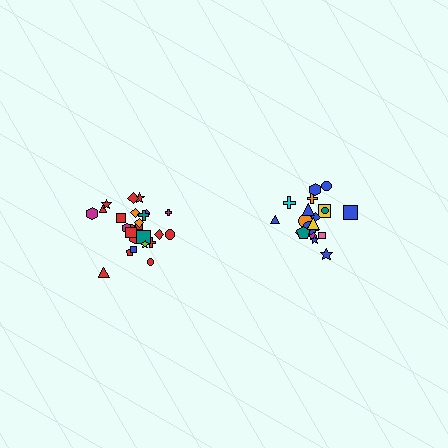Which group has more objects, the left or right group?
The left group.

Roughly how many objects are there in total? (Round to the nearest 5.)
Roughly 45 objects in total.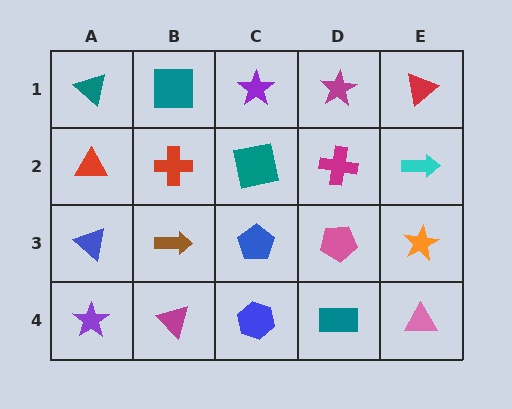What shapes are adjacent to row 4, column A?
A blue triangle (row 3, column A), a magenta triangle (row 4, column B).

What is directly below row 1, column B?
A red cross.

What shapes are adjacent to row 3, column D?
A magenta cross (row 2, column D), a teal rectangle (row 4, column D), a blue pentagon (row 3, column C), an orange star (row 3, column E).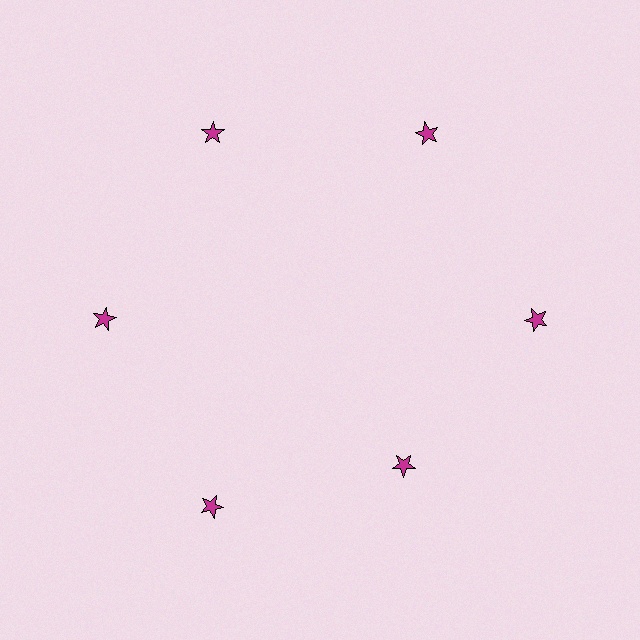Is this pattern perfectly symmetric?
No. The 6 magenta stars are arranged in a ring, but one element near the 5 o'clock position is pulled inward toward the center, breaking the 6-fold rotational symmetry.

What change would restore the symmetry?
The symmetry would be restored by moving it outward, back onto the ring so that all 6 stars sit at equal angles and equal distance from the center.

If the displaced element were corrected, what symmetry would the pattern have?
It would have 6-fold rotational symmetry — the pattern would map onto itself every 60 degrees.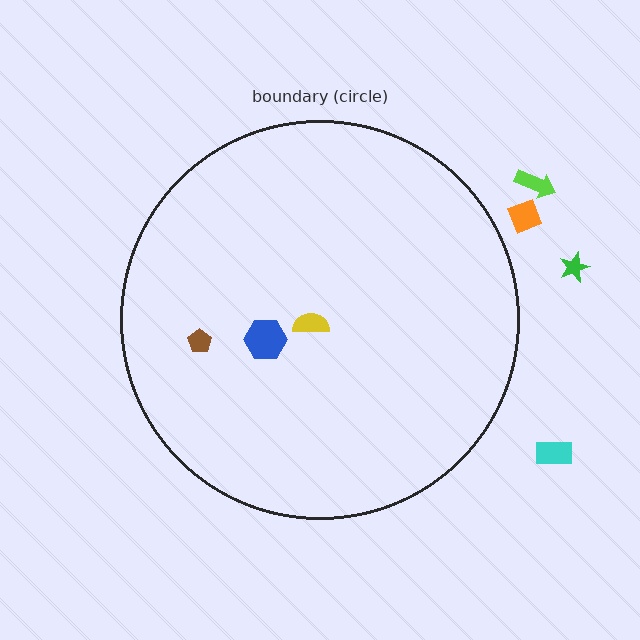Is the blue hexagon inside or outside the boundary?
Inside.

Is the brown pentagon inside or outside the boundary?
Inside.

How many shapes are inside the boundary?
3 inside, 4 outside.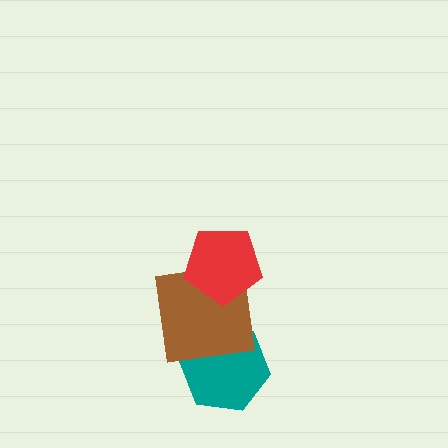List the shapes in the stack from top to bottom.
From top to bottom: the red pentagon, the brown square, the teal hexagon.